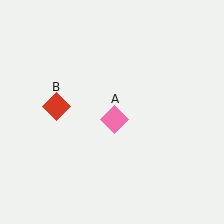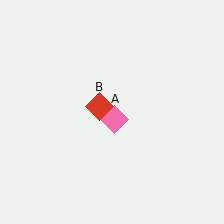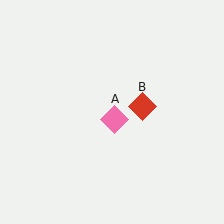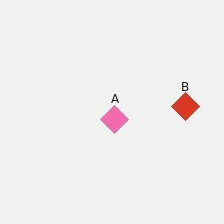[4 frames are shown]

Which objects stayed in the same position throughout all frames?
Pink diamond (object A) remained stationary.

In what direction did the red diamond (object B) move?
The red diamond (object B) moved right.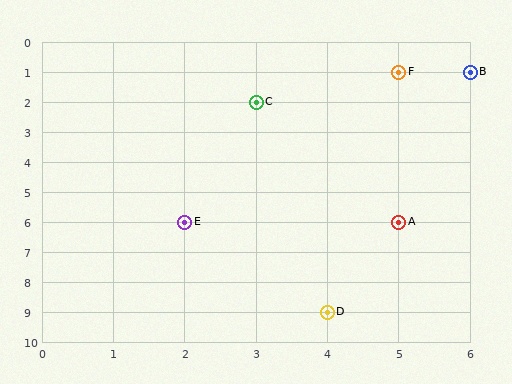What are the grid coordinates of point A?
Point A is at grid coordinates (5, 6).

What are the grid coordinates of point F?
Point F is at grid coordinates (5, 1).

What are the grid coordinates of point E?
Point E is at grid coordinates (2, 6).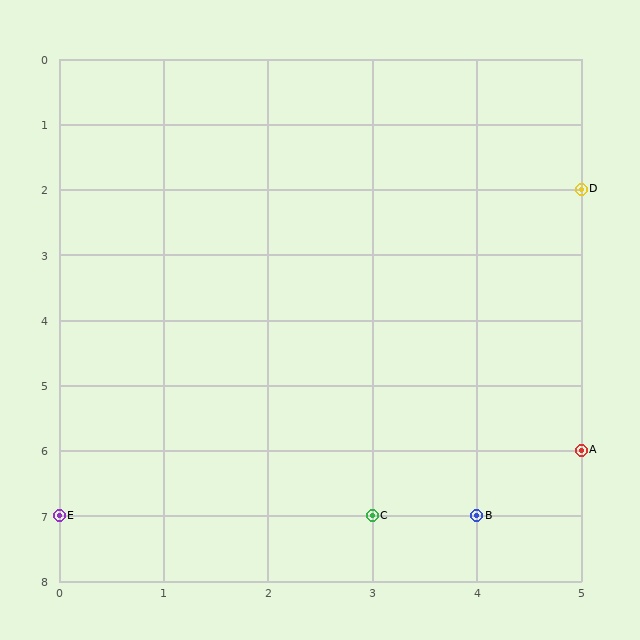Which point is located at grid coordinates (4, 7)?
Point B is at (4, 7).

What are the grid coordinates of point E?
Point E is at grid coordinates (0, 7).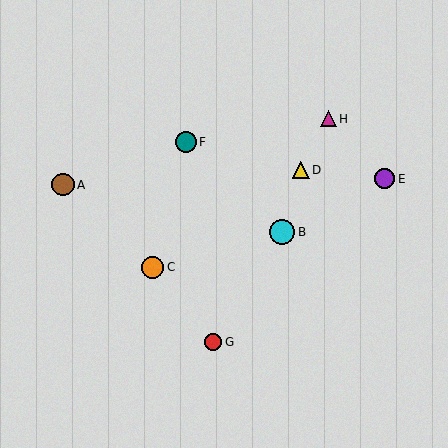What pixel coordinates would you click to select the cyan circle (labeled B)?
Click at (282, 232) to select the cyan circle B.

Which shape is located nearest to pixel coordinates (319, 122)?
The magenta triangle (labeled H) at (329, 119) is nearest to that location.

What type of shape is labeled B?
Shape B is a cyan circle.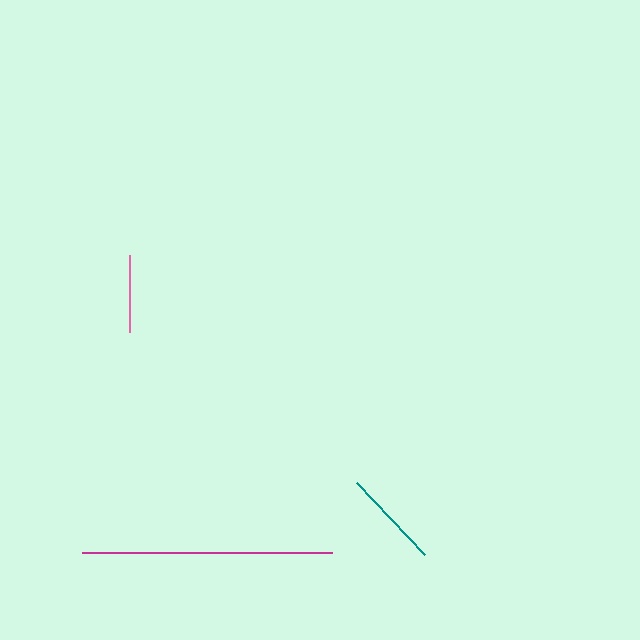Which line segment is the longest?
The magenta line is the longest at approximately 250 pixels.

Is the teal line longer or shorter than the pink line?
The teal line is longer than the pink line.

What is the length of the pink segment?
The pink segment is approximately 77 pixels long.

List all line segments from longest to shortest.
From longest to shortest: magenta, teal, pink.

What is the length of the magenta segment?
The magenta segment is approximately 250 pixels long.